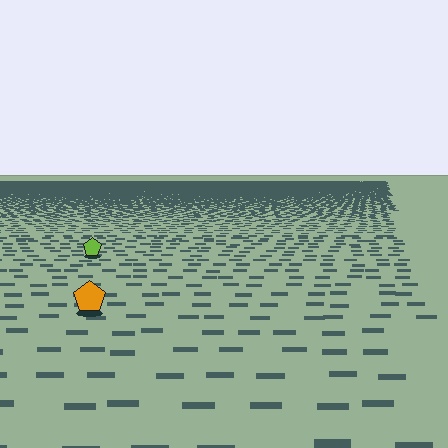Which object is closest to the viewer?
The orange pentagon is closest. The texture marks near it are larger and more spread out.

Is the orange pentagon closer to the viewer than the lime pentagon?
Yes. The orange pentagon is closer — you can tell from the texture gradient: the ground texture is coarser near it.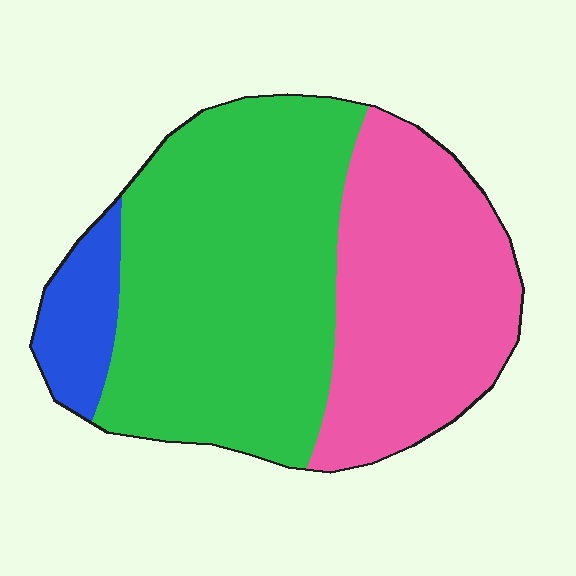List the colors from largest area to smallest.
From largest to smallest: green, pink, blue.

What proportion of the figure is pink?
Pink takes up between a quarter and a half of the figure.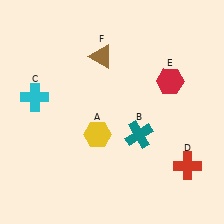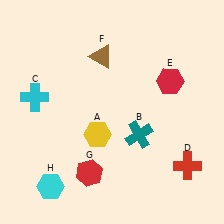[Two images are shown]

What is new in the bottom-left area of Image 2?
A red hexagon (G) was added in the bottom-left area of Image 2.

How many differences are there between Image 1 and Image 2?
There are 2 differences between the two images.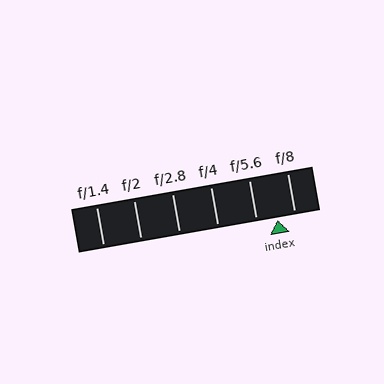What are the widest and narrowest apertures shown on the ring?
The widest aperture shown is f/1.4 and the narrowest is f/8.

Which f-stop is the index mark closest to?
The index mark is closest to f/8.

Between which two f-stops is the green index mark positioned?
The index mark is between f/5.6 and f/8.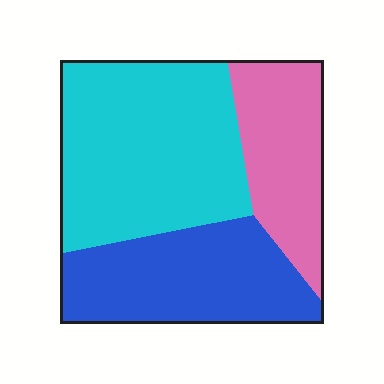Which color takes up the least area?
Pink, at roughly 25%.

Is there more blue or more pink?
Blue.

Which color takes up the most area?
Cyan, at roughly 45%.